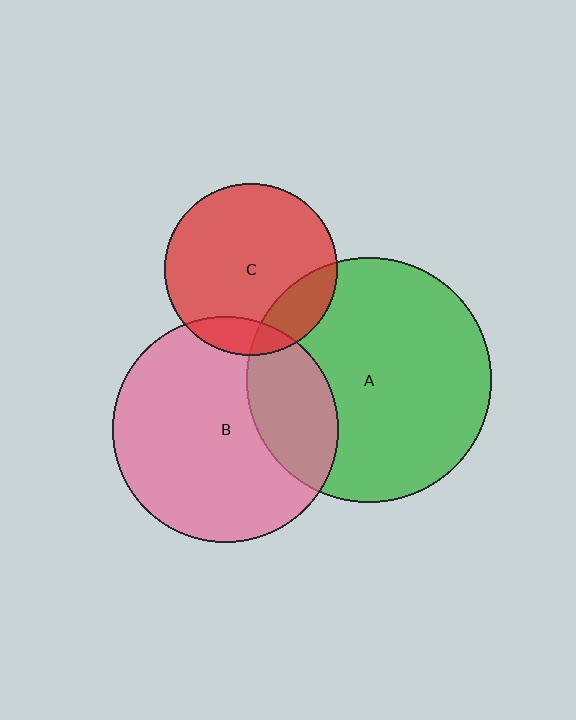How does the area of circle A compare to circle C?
Approximately 2.0 times.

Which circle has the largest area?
Circle A (green).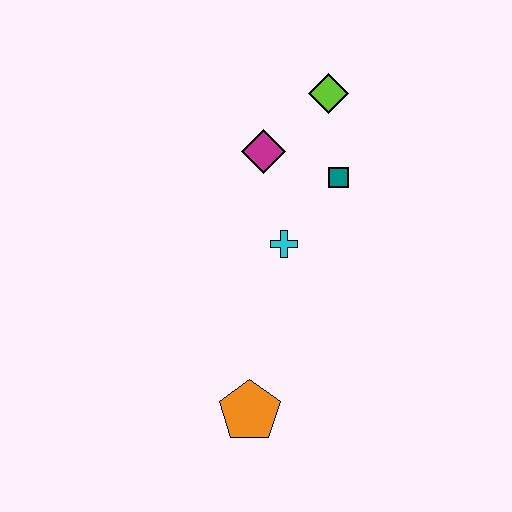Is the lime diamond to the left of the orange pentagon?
No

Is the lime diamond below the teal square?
No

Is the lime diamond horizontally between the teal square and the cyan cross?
Yes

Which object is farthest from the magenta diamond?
The orange pentagon is farthest from the magenta diamond.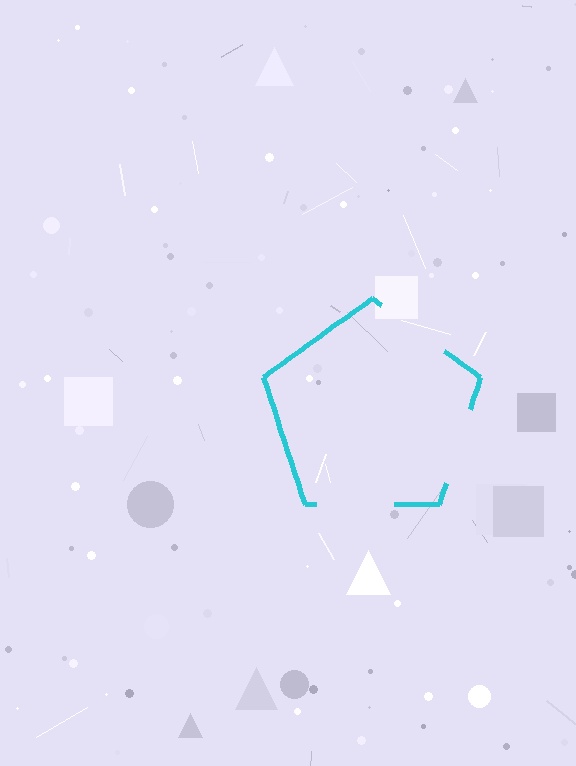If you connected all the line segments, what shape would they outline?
They would outline a pentagon.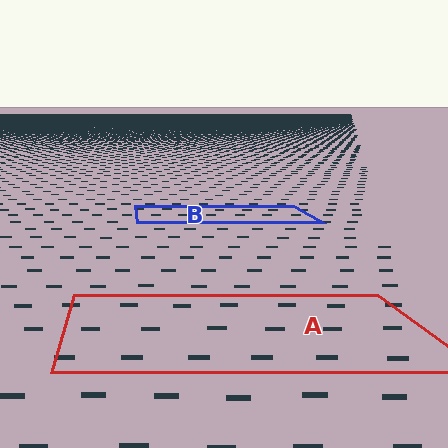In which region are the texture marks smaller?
The texture marks are smaller in region B, because it is farther away.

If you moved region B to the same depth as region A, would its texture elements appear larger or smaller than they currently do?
They would appear larger. At a closer depth, the same texture elements are projected at a bigger on-screen size.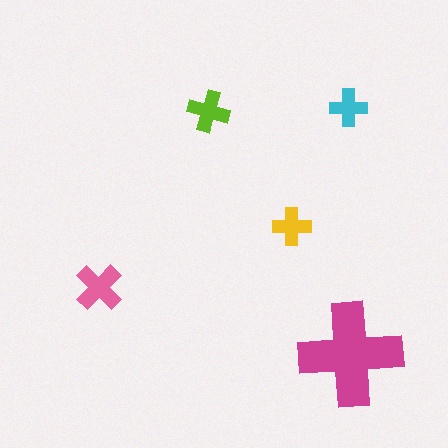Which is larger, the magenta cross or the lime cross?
The magenta one.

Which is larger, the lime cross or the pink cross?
The pink one.